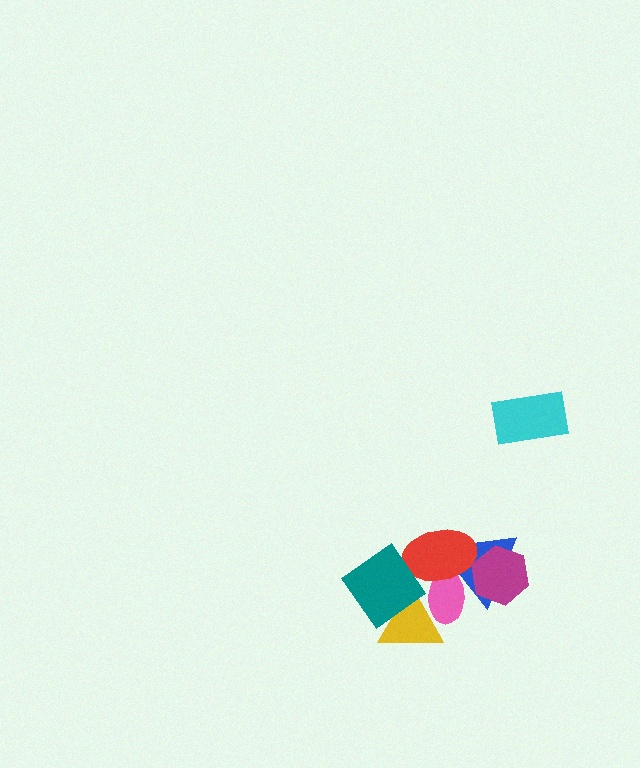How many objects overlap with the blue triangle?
3 objects overlap with the blue triangle.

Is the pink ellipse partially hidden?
Yes, it is partially covered by another shape.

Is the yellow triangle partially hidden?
Yes, it is partially covered by another shape.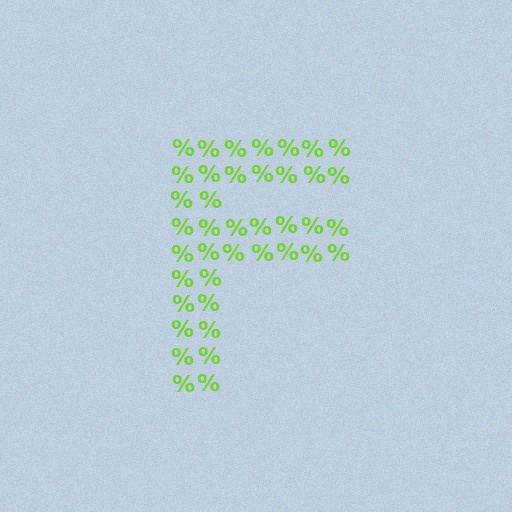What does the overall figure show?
The overall figure shows the letter F.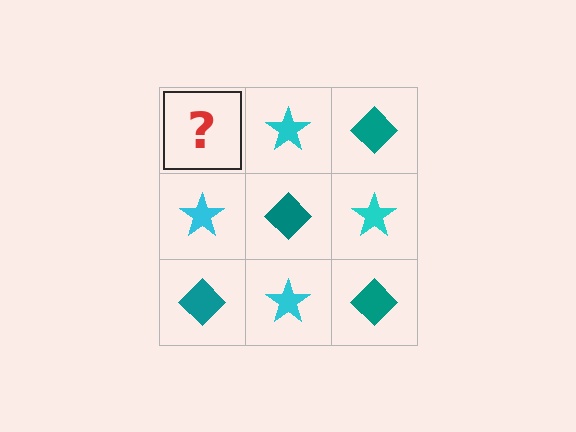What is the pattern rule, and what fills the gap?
The rule is that it alternates teal diamond and cyan star in a checkerboard pattern. The gap should be filled with a teal diamond.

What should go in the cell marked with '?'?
The missing cell should contain a teal diamond.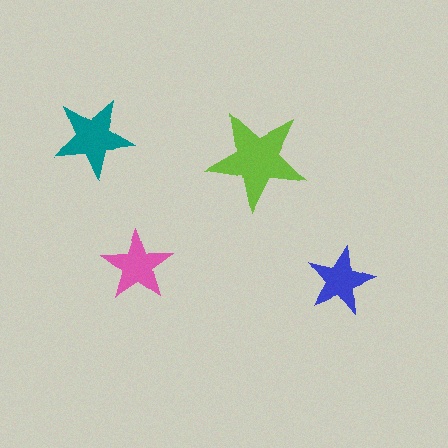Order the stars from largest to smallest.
the lime one, the teal one, the pink one, the blue one.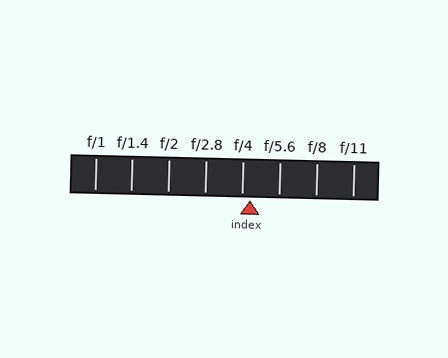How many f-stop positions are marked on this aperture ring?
There are 8 f-stop positions marked.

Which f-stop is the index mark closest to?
The index mark is closest to f/4.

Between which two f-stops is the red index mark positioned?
The index mark is between f/4 and f/5.6.